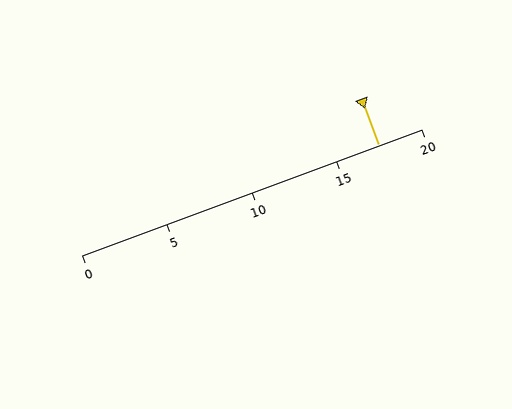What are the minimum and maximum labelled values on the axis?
The axis runs from 0 to 20.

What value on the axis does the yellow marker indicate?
The marker indicates approximately 17.5.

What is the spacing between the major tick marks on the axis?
The major ticks are spaced 5 apart.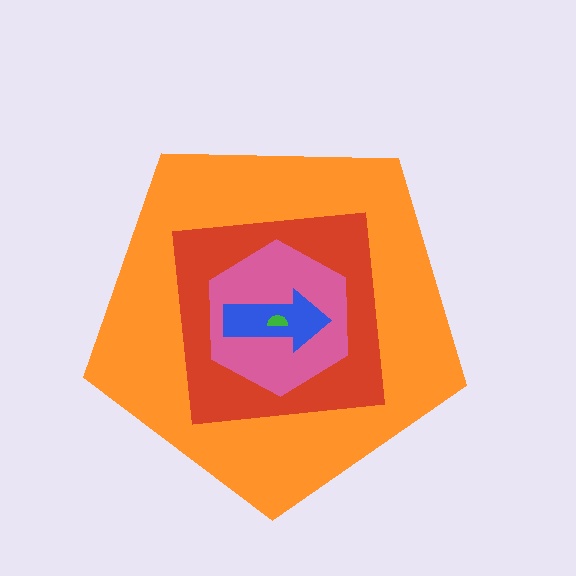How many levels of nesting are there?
5.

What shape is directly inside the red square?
The pink hexagon.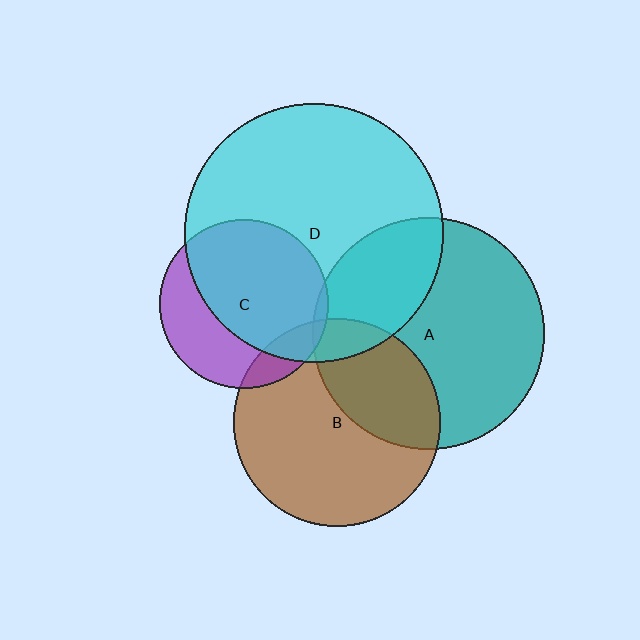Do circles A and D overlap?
Yes.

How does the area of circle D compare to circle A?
Approximately 1.2 times.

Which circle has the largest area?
Circle D (cyan).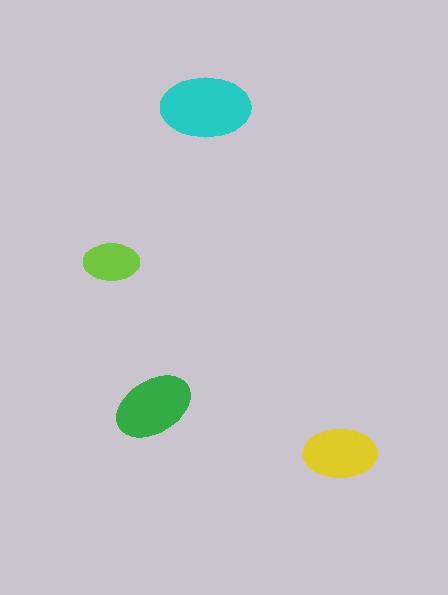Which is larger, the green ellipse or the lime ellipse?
The green one.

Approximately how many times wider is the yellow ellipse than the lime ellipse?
About 1.5 times wider.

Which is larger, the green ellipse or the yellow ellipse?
The green one.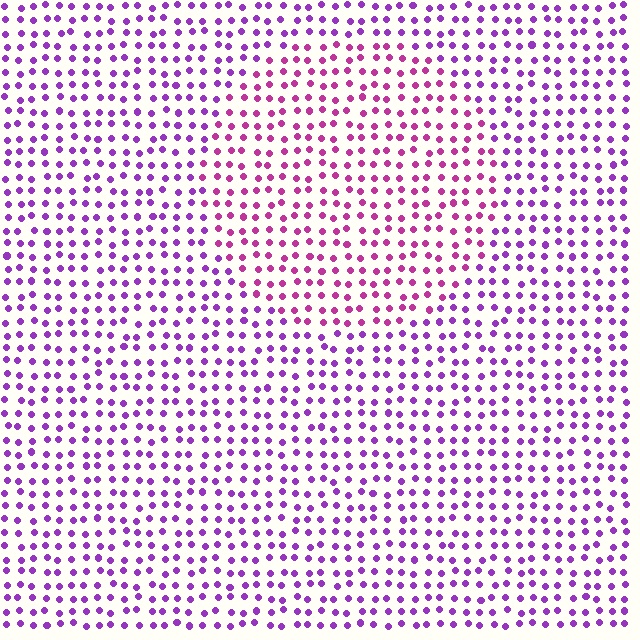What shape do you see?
I see a circle.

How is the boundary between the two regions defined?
The boundary is defined purely by a slight shift in hue (about 33 degrees). Spacing, size, and orientation are identical on both sides.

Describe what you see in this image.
The image is filled with small purple elements in a uniform arrangement. A circle-shaped region is visible where the elements are tinted to a slightly different hue, forming a subtle color boundary.